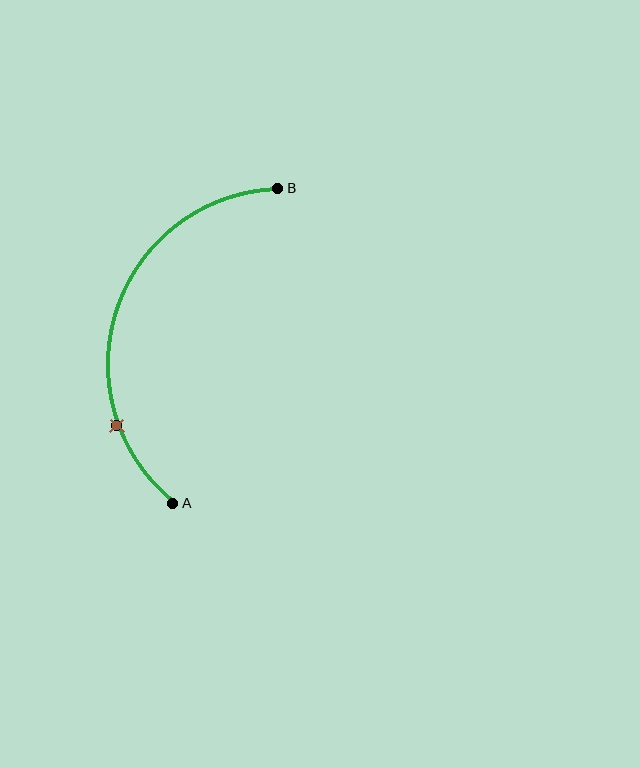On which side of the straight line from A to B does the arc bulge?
The arc bulges to the left of the straight line connecting A and B.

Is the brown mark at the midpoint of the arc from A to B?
No. The brown mark lies on the arc but is closer to endpoint A. The arc midpoint would be at the point on the curve equidistant along the arc from both A and B.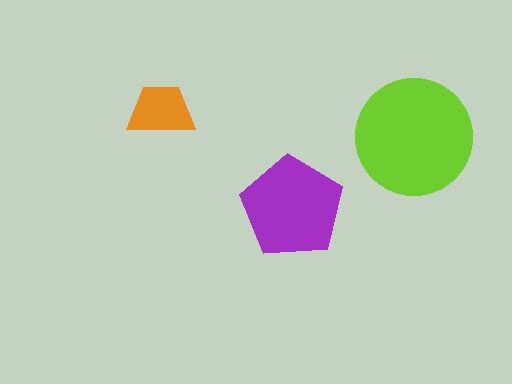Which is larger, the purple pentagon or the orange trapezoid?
The purple pentagon.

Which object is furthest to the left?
The orange trapezoid is leftmost.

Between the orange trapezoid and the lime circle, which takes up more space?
The lime circle.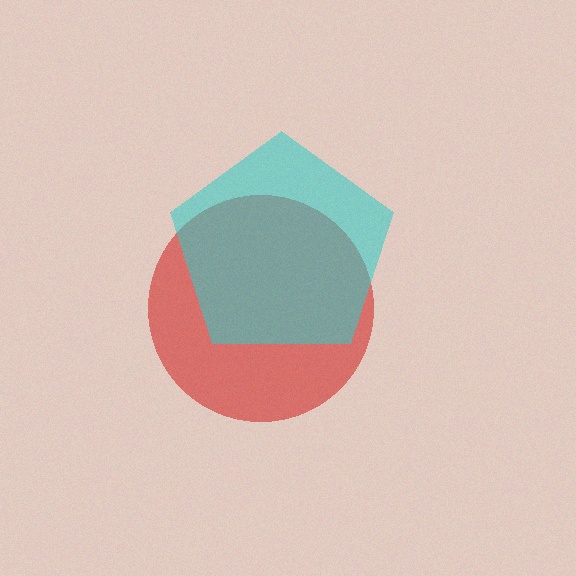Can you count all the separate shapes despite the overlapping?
Yes, there are 2 separate shapes.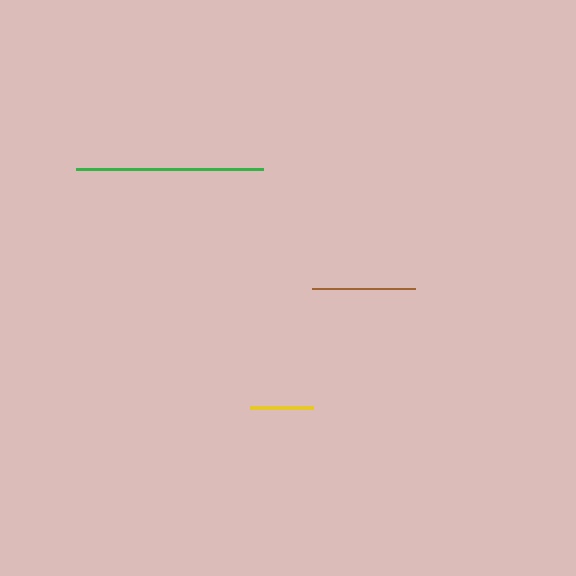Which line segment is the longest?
The green line is the longest at approximately 187 pixels.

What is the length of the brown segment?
The brown segment is approximately 102 pixels long.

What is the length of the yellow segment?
The yellow segment is approximately 63 pixels long.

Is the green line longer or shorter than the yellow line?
The green line is longer than the yellow line.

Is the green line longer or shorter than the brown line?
The green line is longer than the brown line.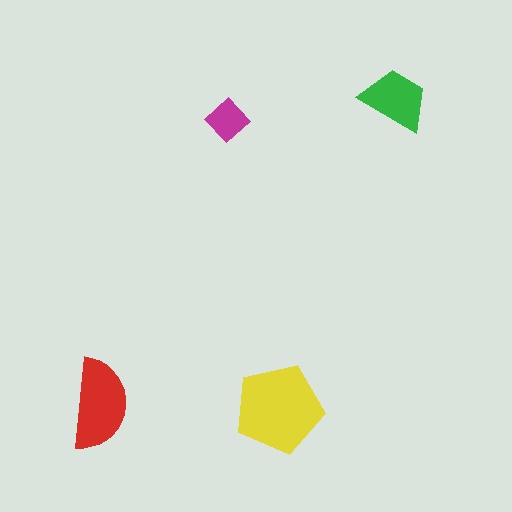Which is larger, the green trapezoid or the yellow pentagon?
The yellow pentagon.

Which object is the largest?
The yellow pentagon.